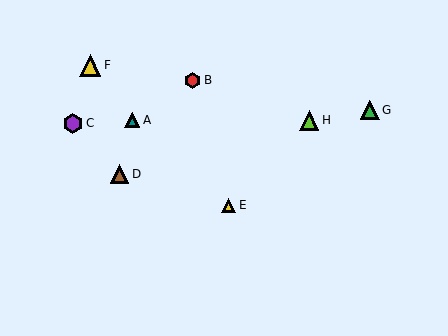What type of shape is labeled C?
Shape C is a purple hexagon.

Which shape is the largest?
The yellow triangle (labeled F) is the largest.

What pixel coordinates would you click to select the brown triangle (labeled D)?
Click at (119, 174) to select the brown triangle D.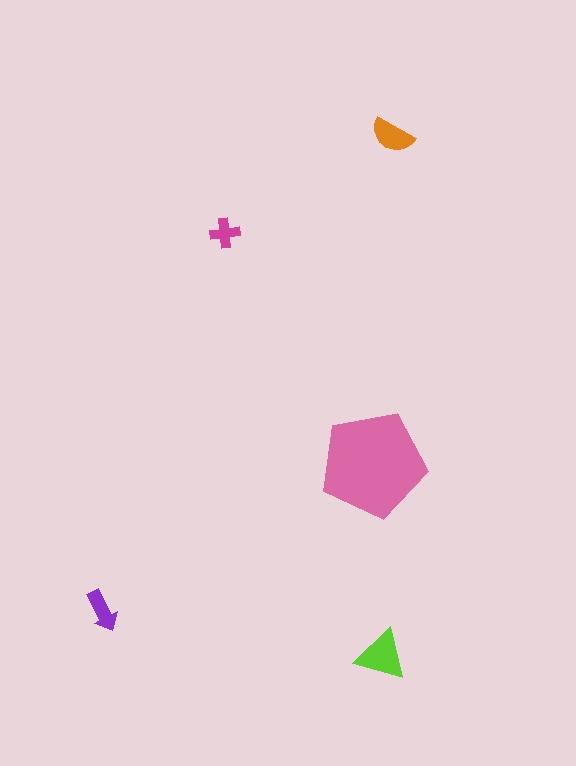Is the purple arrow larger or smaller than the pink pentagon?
Smaller.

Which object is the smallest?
The magenta cross.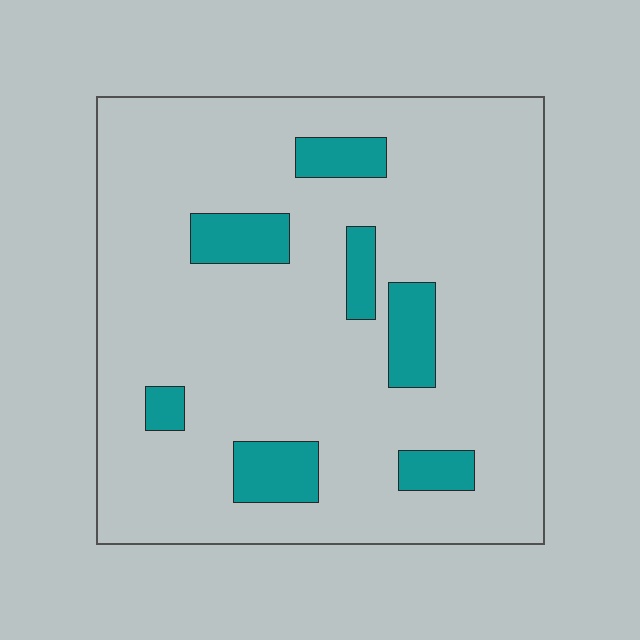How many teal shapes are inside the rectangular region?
7.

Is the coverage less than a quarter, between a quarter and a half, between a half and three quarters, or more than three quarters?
Less than a quarter.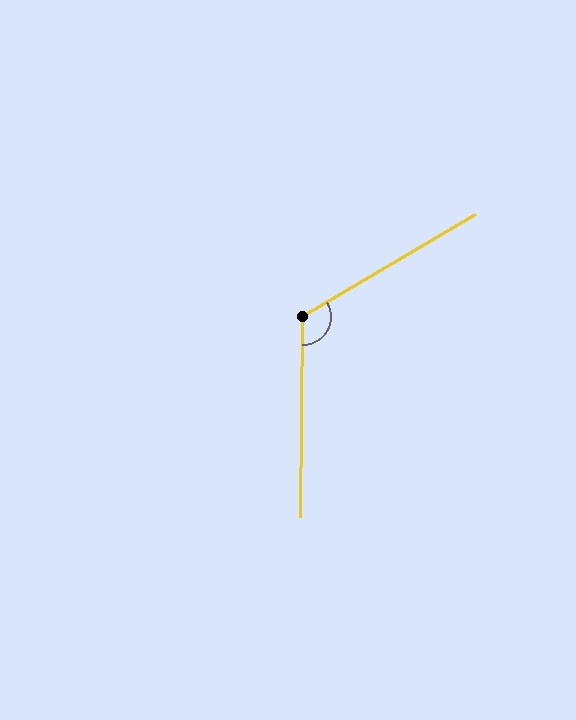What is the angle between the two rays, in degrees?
Approximately 121 degrees.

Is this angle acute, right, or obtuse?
It is obtuse.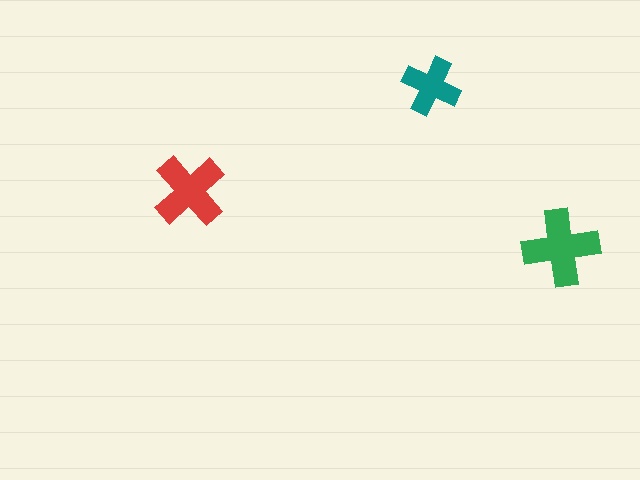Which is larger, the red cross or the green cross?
The green one.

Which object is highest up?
The teal cross is topmost.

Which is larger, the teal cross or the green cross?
The green one.